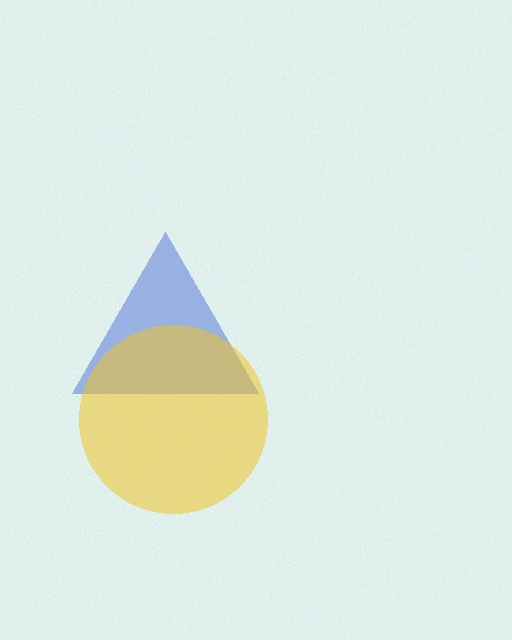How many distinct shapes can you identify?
There are 2 distinct shapes: a blue triangle, a yellow circle.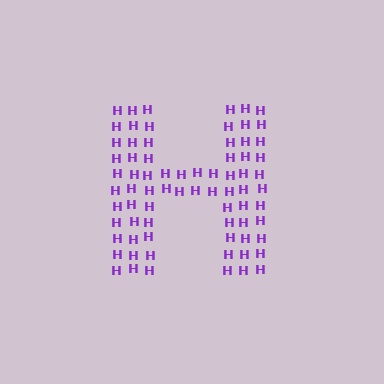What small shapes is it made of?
It is made of small letter H's.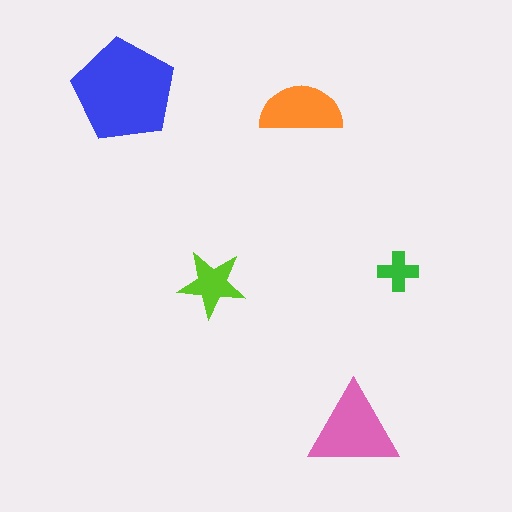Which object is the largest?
The blue pentagon.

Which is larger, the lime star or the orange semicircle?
The orange semicircle.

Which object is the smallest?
The green cross.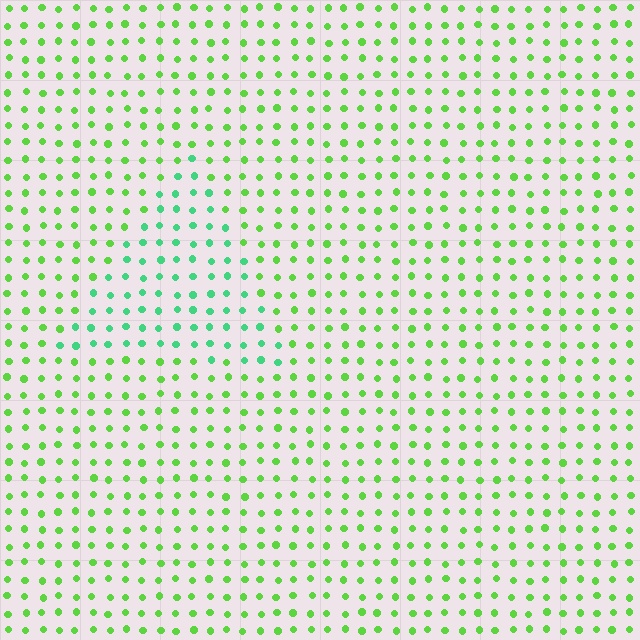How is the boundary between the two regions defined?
The boundary is defined purely by a slight shift in hue (about 37 degrees). Spacing, size, and orientation are identical on both sides.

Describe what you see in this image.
The image is filled with small lime elements in a uniform arrangement. A triangle-shaped region is visible where the elements are tinted to a slightly different hue, forming a subtle color boundary.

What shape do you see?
I see a triangle.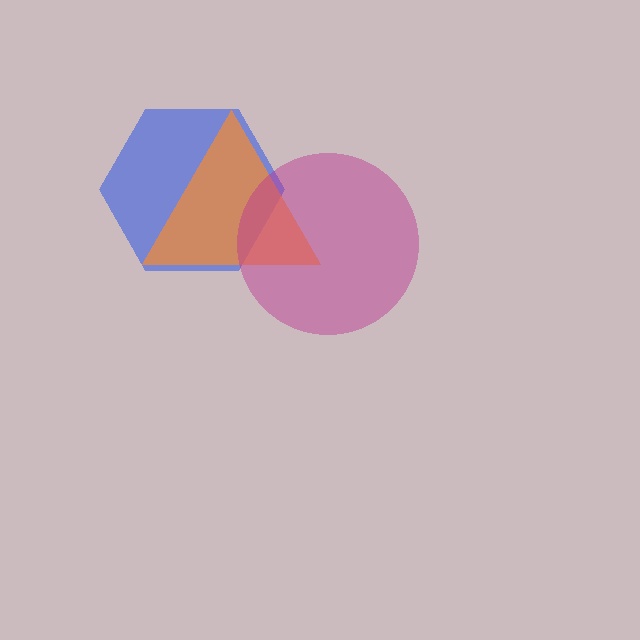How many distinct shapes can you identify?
There are 3 distinct shapes: a blue hexagon, an orange triangle, a magenta circle.